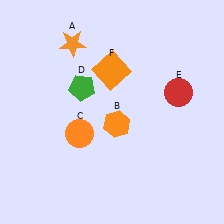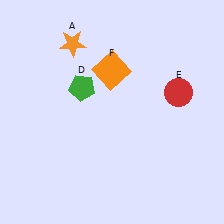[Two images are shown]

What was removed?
The orange circle (C), the orange hexagon (B) were removed in Image 2.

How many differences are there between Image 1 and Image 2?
There are 2 differences between the two images.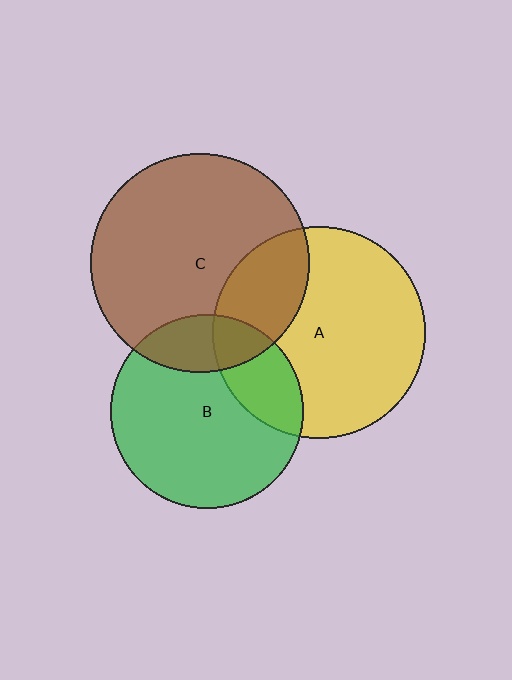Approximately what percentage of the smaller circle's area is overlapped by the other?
Approximately 20%.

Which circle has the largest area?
Circle C (brown).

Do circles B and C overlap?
Yes.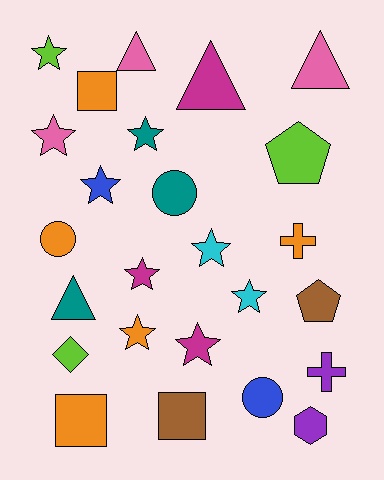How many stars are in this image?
There are 9 stars.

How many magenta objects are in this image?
There are 3 magenta objects.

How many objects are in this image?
There are 25 objects.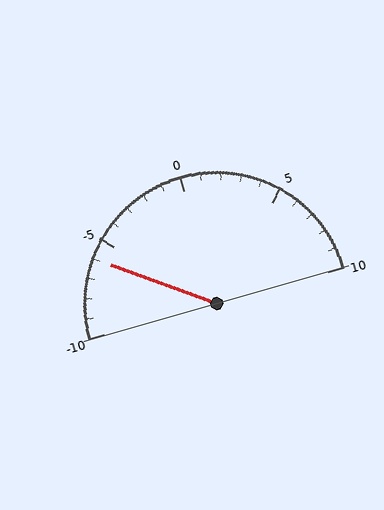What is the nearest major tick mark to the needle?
The nearest major tick mark is -5.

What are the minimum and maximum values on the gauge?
The gauge ranges from -10 to 10.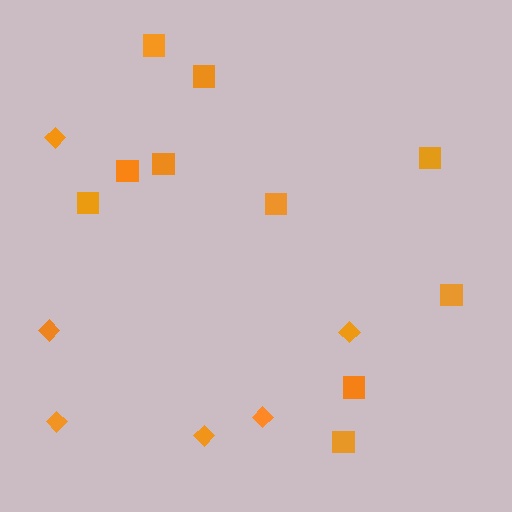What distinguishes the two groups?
There are 2 groups: one group of squares (10) and one group of diamonds (6).